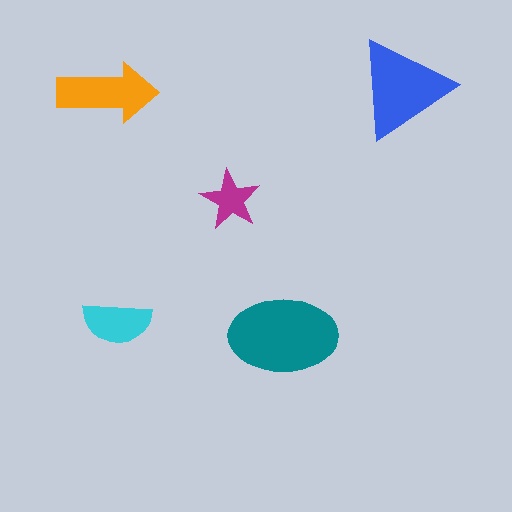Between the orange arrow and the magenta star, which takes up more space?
The orange arrow.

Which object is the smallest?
The magenta star.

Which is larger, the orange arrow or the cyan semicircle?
The orange arrow.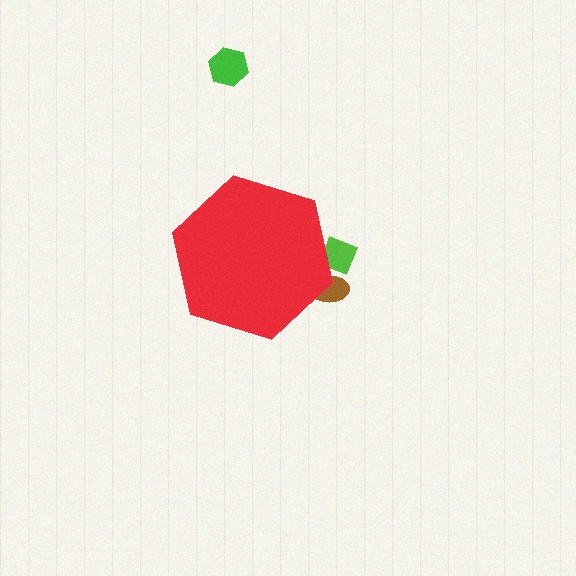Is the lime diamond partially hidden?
Yes, the lime diamond is partially hidden behind the red hexagon.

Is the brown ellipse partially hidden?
Yes, the brown ellipse is partially hidden behind the red hexagon.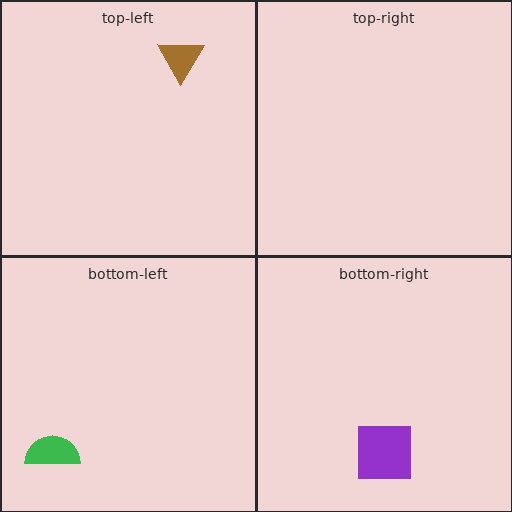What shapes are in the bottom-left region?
The green semicircle.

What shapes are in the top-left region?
The brown triangle.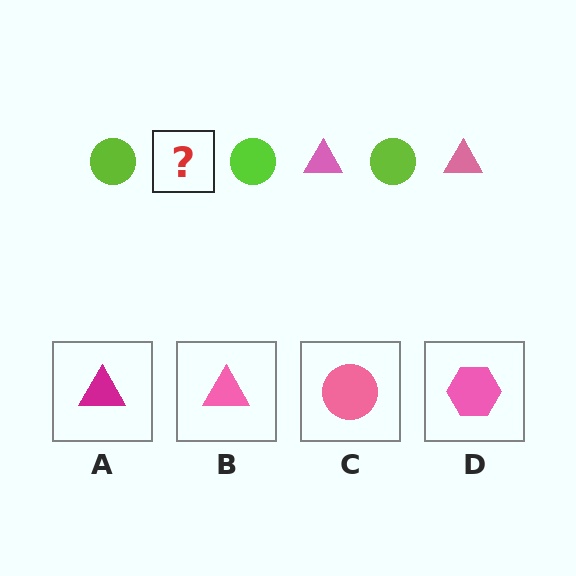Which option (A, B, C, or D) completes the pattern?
B.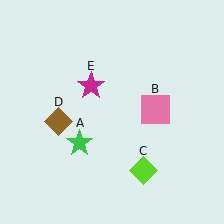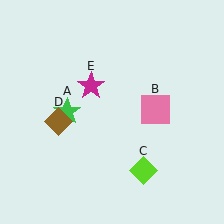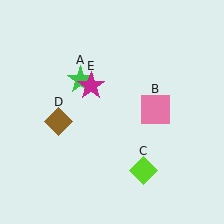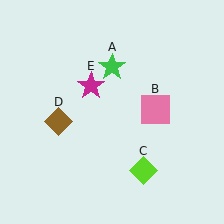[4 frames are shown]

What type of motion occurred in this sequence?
The green star (object A) rotated clockwise around the center of the scene.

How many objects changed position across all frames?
1 object changed position: green star (object A).